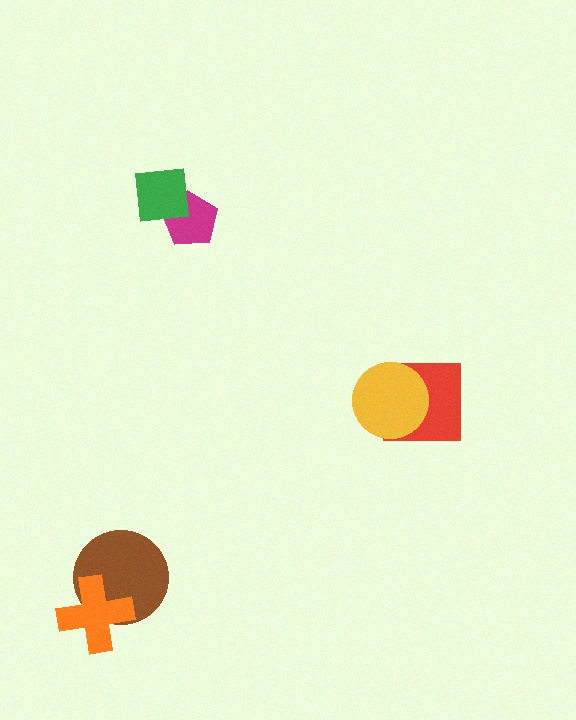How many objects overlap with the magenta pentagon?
1 object overlaps with the magenta pentagon.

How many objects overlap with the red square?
1 object overlaps with the red square.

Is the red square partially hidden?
Yes, it is partially covered by another shape.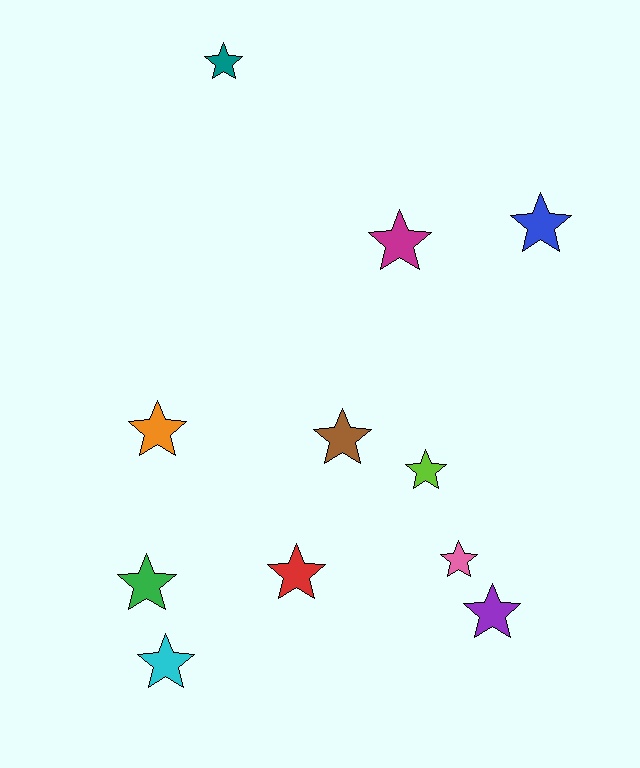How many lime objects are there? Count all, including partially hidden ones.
There is 1 lime object.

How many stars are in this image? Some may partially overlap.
There are 11 stars.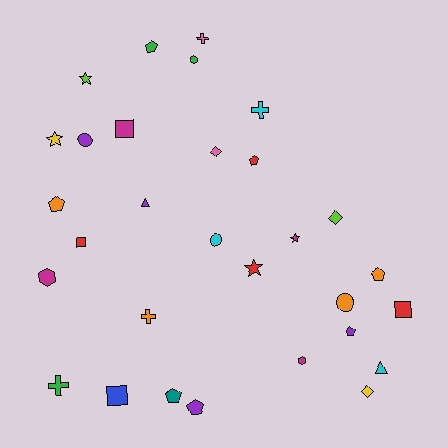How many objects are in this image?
There are 30 objects.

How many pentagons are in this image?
There are 7 pentagons.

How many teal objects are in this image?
There is 1 teal object.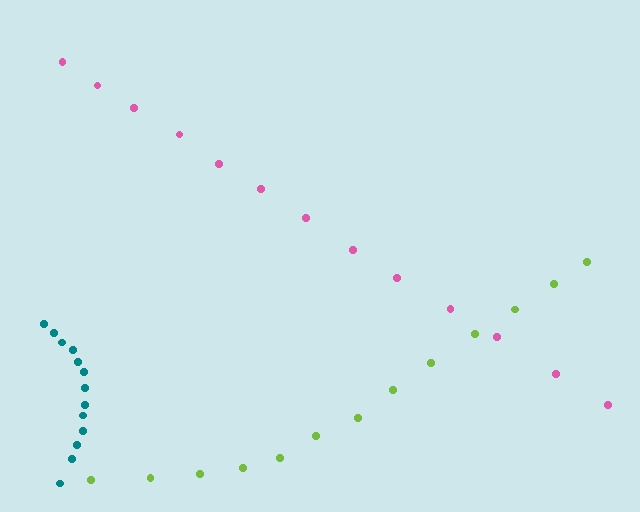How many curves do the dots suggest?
There are 3 distinct paths.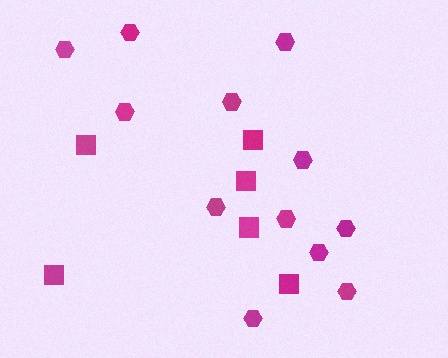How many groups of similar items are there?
There are 2 groups: one group of hexagons (12) and one group of squares (6).